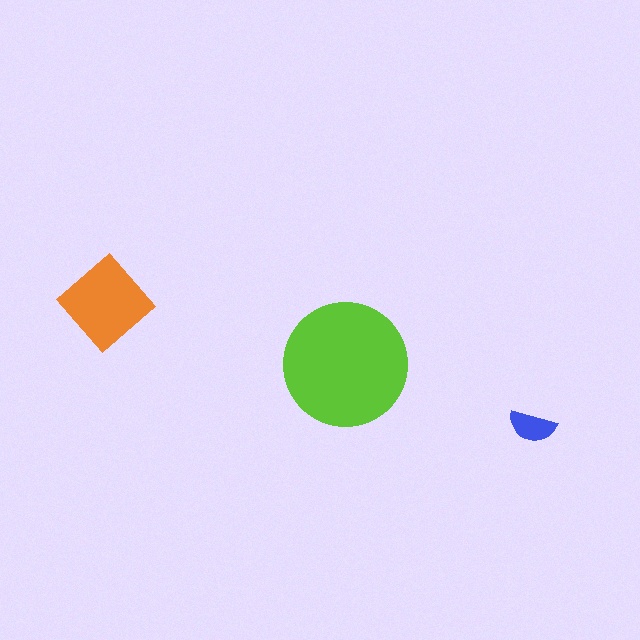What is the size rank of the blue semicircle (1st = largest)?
3rd.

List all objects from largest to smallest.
The lime circle, the orange diamond, the blue semicircle.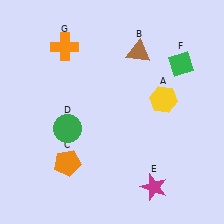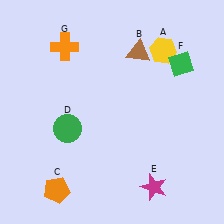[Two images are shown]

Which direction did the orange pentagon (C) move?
The orange pentagon (C) moved down.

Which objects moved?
The objects that moved are: the yellow hexagon (A), the orange pentagon (C).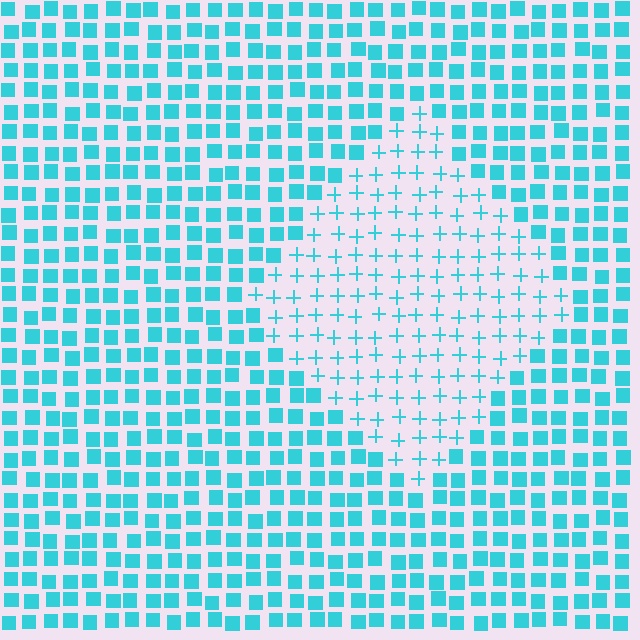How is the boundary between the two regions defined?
The boundary is defined by a change in element shape: plus signs inside vs. squares outside. All elements share the same color and spacing.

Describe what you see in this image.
The image is filled with small cyan elements arranged in a uniform grid. A diamond-shaped region contains plus signs, while the surrounding area contains squares. The boundary is defined purely by the change in element shape.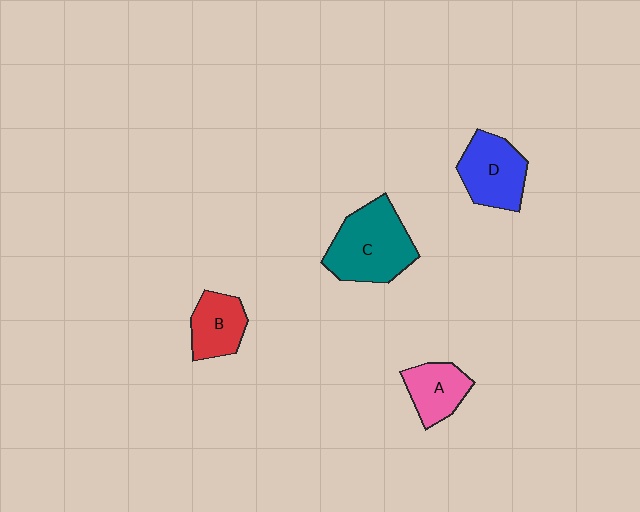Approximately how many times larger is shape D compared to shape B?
Approximately 1.3 times.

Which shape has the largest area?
Shape C (teal).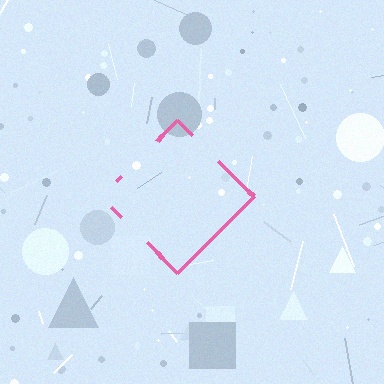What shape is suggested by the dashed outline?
The dashed outline suggests a diamond.